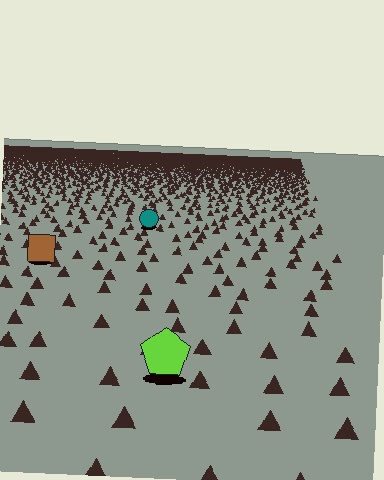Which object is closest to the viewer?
The lime pentagon is closest. The texture marks near it are larger and more spread out.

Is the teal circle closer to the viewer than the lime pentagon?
No. The lime pentagon is closer — you can tell from the texture gradient: the ground texture is coarser near it.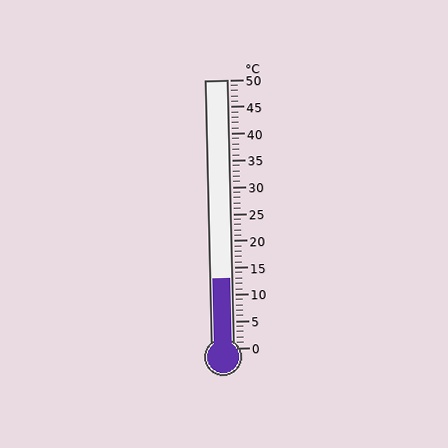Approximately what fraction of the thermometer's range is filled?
The thermometer is filled to approximately 25% of its range.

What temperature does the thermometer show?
The thermometer shows approximately 13°C.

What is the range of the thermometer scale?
The thermometer scale ranges from 0°C to 50°C.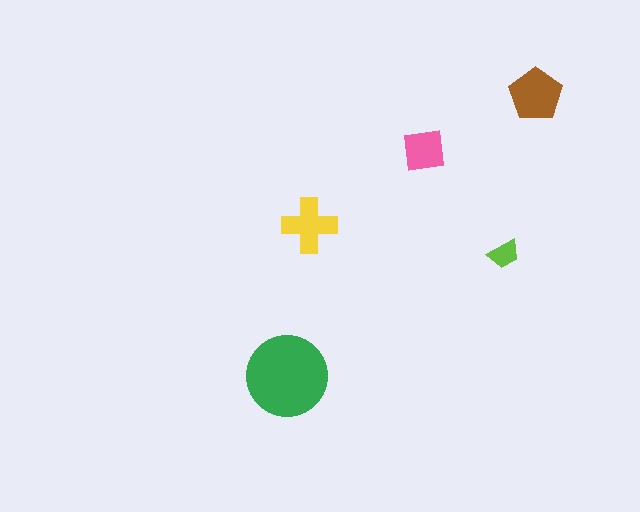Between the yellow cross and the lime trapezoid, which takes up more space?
The yellow cross.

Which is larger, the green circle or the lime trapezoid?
The green circle.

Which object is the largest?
The green circle.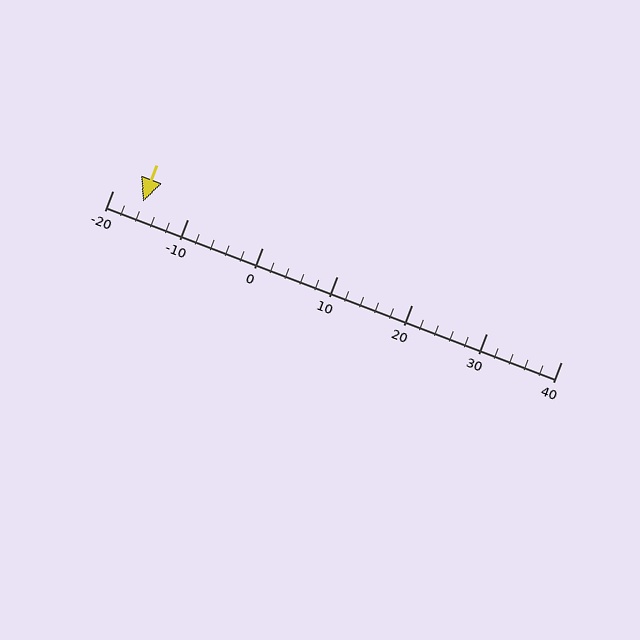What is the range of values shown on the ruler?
The ruler shows values from -20 to 40.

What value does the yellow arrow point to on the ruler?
The yellow arrow points to approximately -16.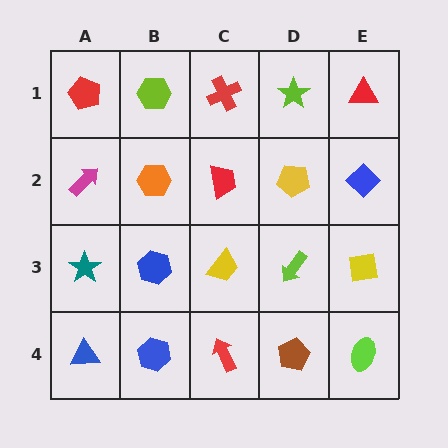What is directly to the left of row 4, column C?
A blue hexagon.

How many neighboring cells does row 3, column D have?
4.